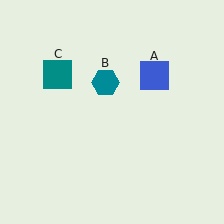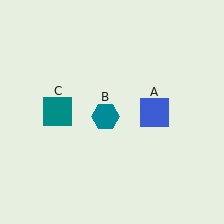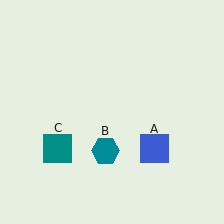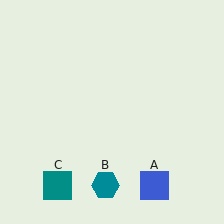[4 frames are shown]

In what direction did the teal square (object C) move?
The teal square (object C) moved down.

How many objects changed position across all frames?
3 objects changed position: blue square (object A), teal hexagon (object B), teal square (object C).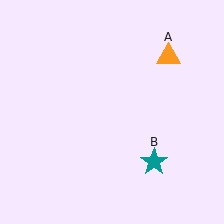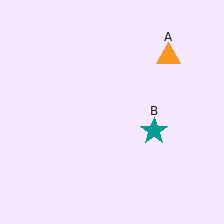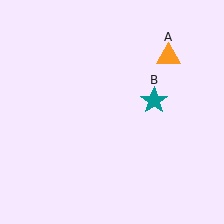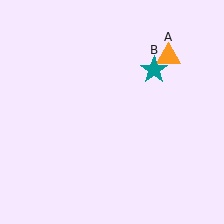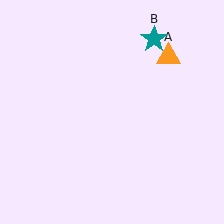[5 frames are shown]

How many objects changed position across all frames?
1 object changed position: teal star (object B).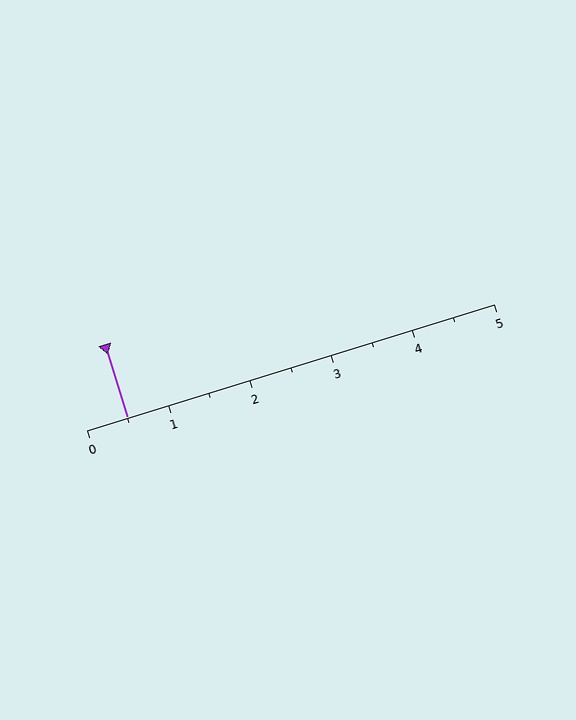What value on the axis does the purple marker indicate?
The marker indicates approximately 0.5.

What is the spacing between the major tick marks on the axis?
The major ticks are spaced 1 apart.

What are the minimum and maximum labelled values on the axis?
The axis runs from 0 to 5.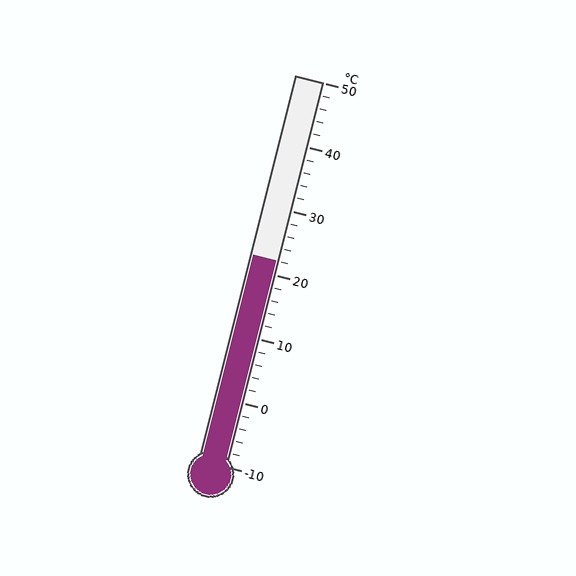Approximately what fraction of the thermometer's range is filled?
The thermometer is filled to approximately 55% of its range.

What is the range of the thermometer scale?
The thermometer scale ranges from -10°C to 50°C.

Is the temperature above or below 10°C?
The temperature is above 10°C.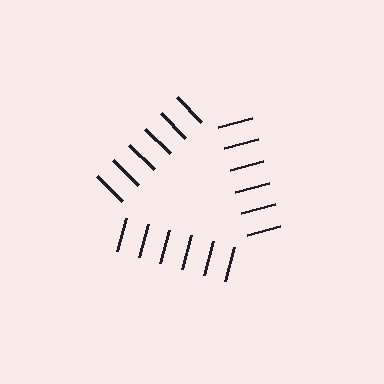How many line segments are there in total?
18 — 6 along each of the 3 edges.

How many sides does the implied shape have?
3 sides — the line-ends trace a triangle.